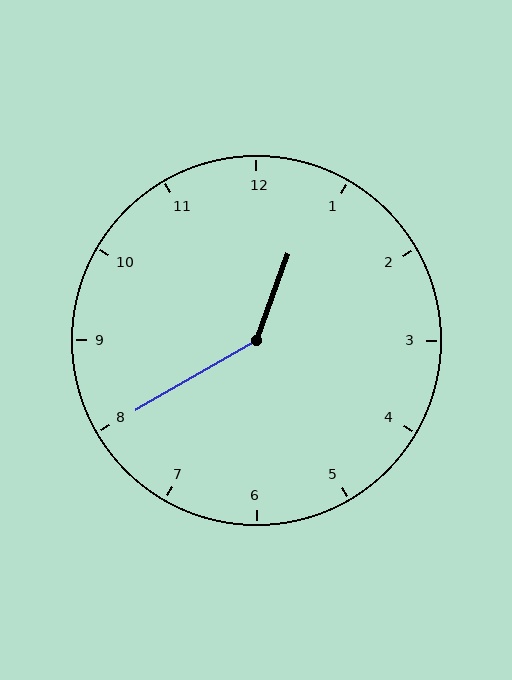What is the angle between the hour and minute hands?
Approximately 140 degrees.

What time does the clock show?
12:40.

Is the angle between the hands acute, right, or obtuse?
It is obtuse.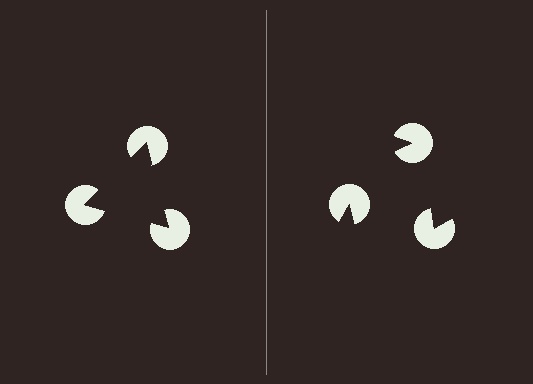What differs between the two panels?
The pac-man discs are positioned identically on both sides; only the wedge orientations differ. On the left they align to a triangle; on the right they are misaligned.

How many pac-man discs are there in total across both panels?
6 — 3 on each side.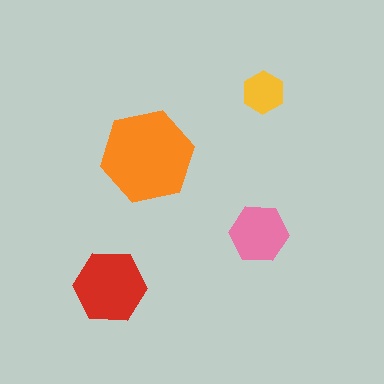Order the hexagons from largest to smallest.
the orange one, the red one, the pink one, the yellow one.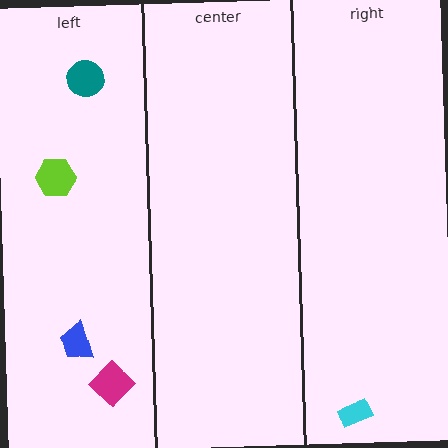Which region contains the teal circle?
The left region.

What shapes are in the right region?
The cyan rectangle.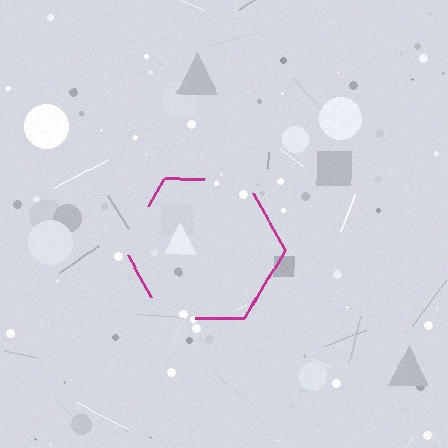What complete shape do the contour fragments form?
The contour fragments form a hexagon.